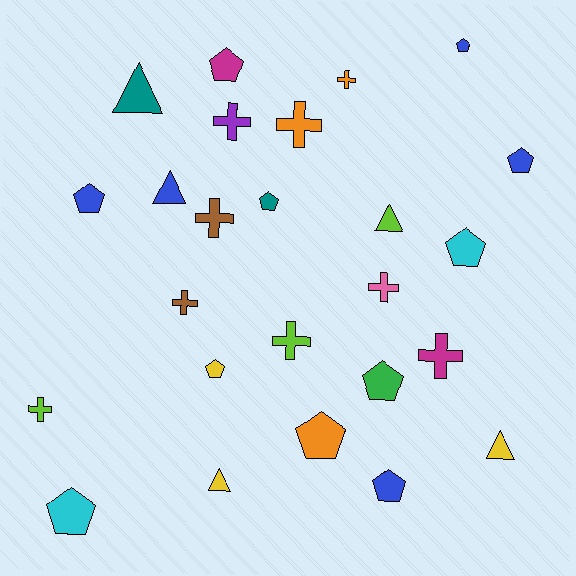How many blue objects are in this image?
There are 5 blue objects.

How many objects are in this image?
There are 25 objects.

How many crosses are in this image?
There are 9 crosses.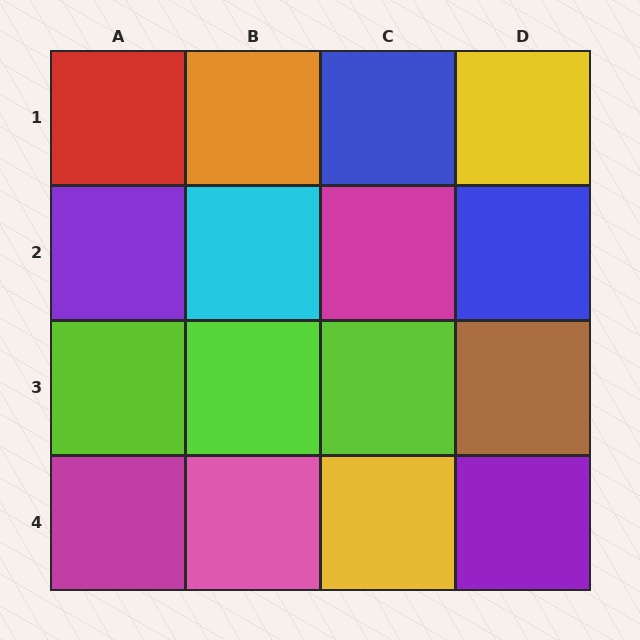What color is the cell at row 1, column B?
Orange.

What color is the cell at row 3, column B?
Lime.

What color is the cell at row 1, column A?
Red.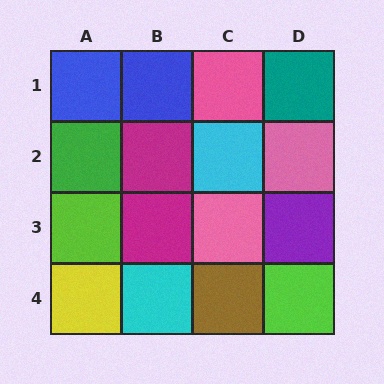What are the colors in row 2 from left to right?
Green, magenta, cyan, pink.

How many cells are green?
1 cell is green.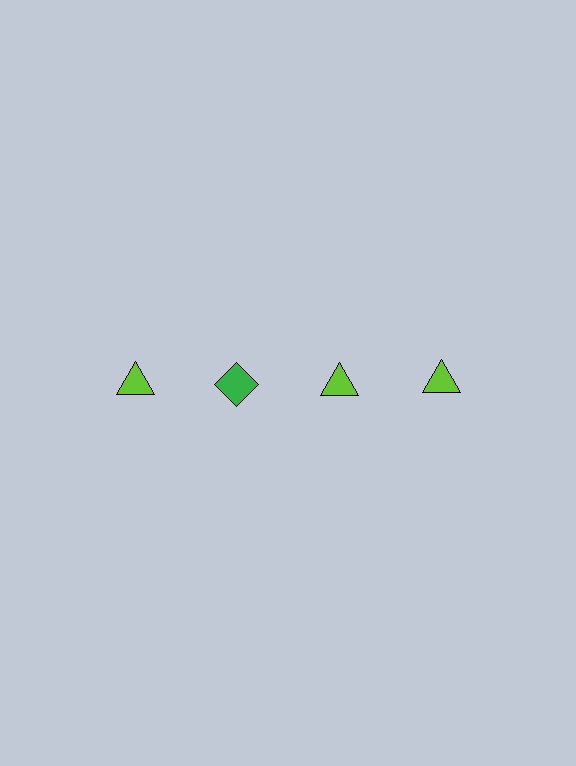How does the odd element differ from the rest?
It differs in both color (green instead of lime) and shape (diamond instead of triangle).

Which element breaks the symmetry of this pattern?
The green diamond in the top row, second from left column breaks the symmetry. All other shapes are lime triangles.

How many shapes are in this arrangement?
There are 4 shapes arranged in a grid pattern.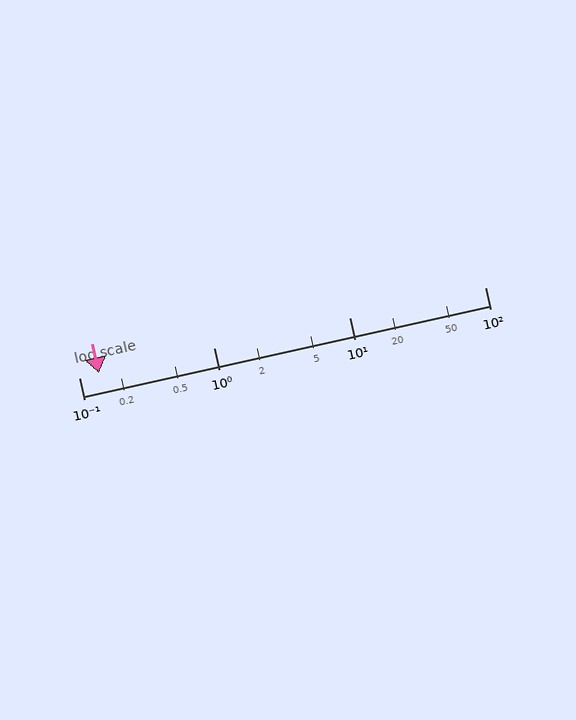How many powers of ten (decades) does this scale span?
The scale spans 3 decades, from 0.1 to 100.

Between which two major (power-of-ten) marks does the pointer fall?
The pointer is between 0.1 and 1.